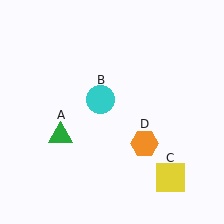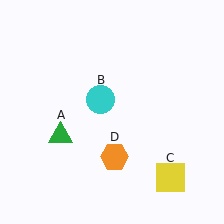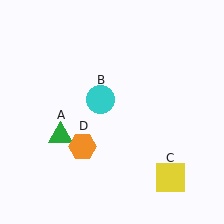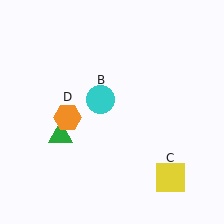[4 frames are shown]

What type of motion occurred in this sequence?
The orange hexagon (object D) rotated clockwise around the center of the scene.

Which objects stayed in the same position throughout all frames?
Green triangle (object A) and cyan circle (object B) and yellow square (object C) remained stationary.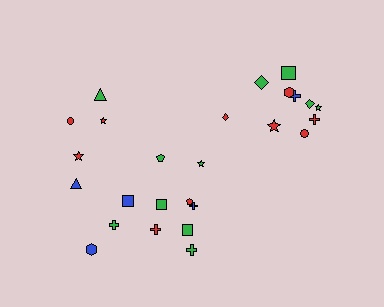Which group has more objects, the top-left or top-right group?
The top-right group.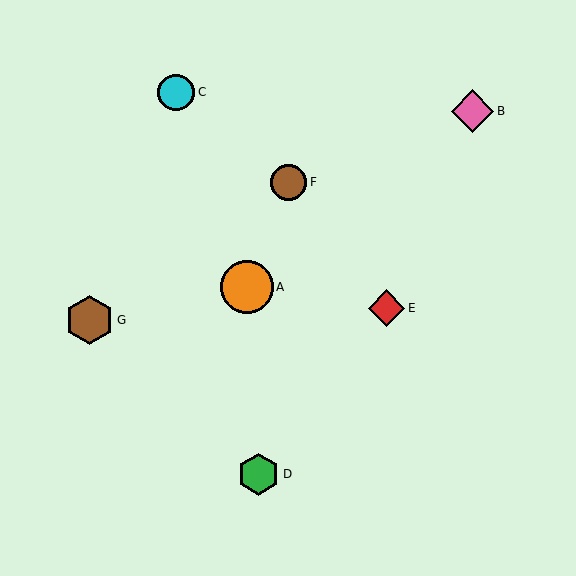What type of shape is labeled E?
Shape E is a red diamond.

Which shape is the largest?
The orange circle (labeled A) is the largest.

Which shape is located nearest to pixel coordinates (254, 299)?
The orange circle (labeled A) at (247, 287) is nearest to that location.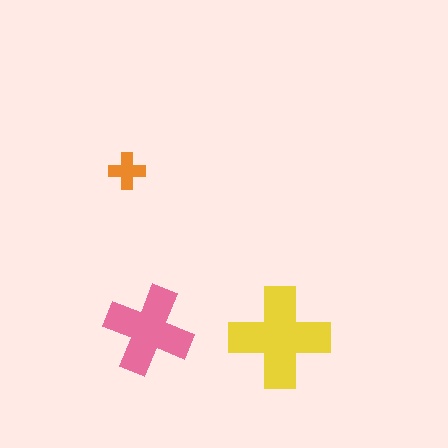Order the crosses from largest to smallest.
the yellow one, the pink one, the orange one.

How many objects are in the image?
There are 3 objects in the image.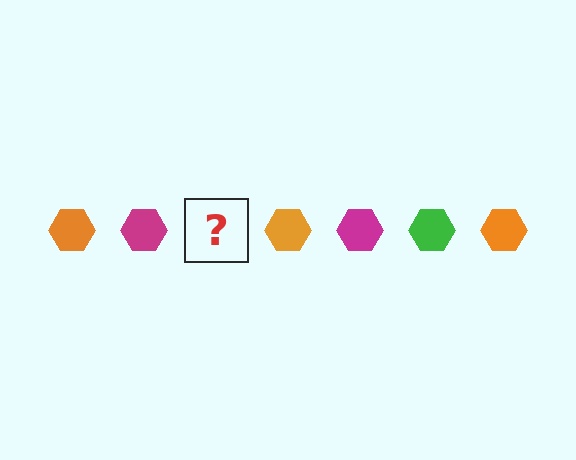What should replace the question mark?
The question mark should be replaced with a green hexagon.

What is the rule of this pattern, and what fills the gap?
The rule is that the pattern cycles through orange, magenta, green hexagons. The gap should be filled with a green hexagon.